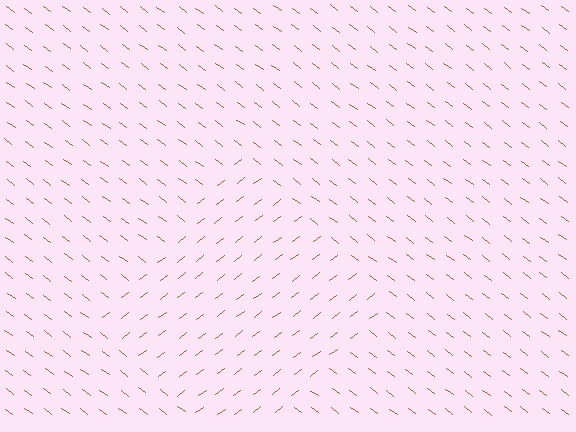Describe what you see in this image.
The image is filled with small brown line segments. A diamond region in the image has lines oriented differently from the surrounding lines, creating a visible texture boundary.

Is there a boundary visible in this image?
Yes, there is a texture boundary formed by a change in line orientation.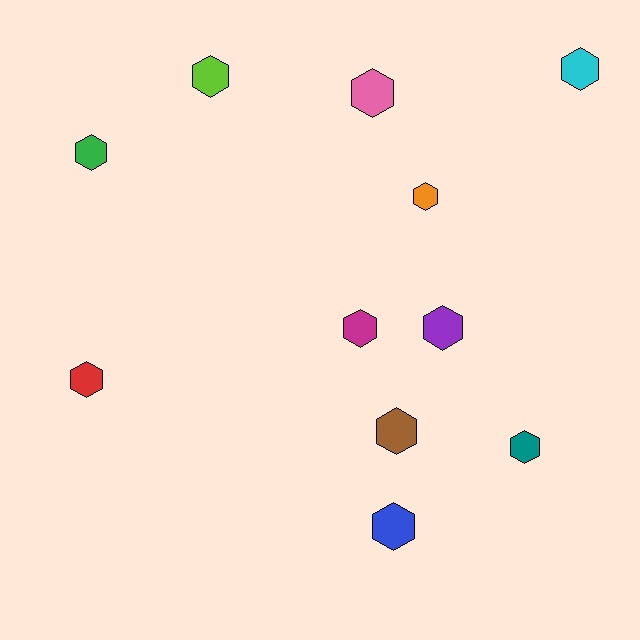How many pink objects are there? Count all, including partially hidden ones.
There is 1 pink object.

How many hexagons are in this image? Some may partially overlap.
There are 11 hexagons.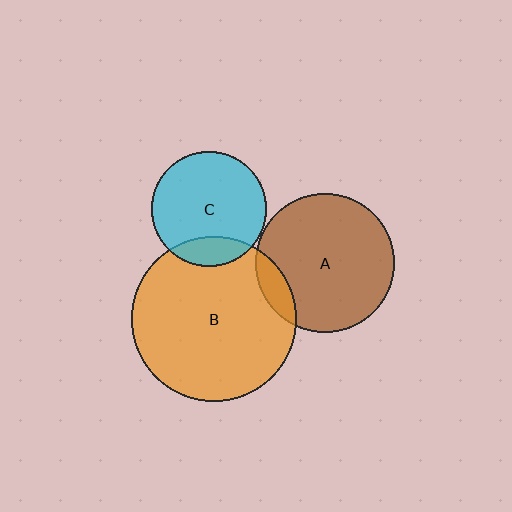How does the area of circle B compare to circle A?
Approximately 1.4 times.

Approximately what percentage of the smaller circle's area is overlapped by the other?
Approximately 10%.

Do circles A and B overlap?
Yes.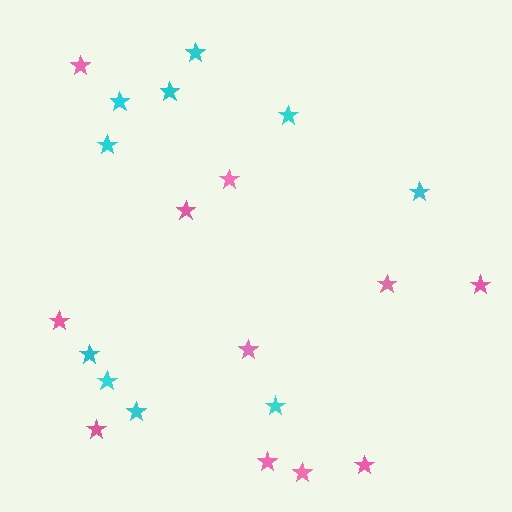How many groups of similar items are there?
There are 2 groups: one group of pink stars (11) and one group of cyan stars (10).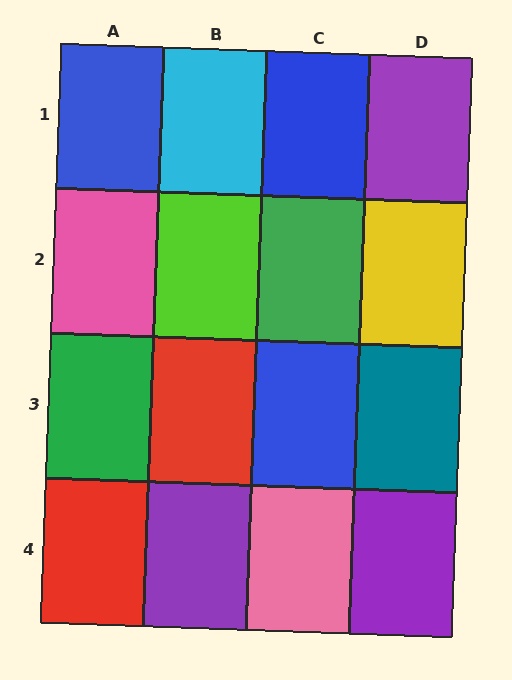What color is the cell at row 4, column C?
Pink.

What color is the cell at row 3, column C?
Blue.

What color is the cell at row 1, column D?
Purple.